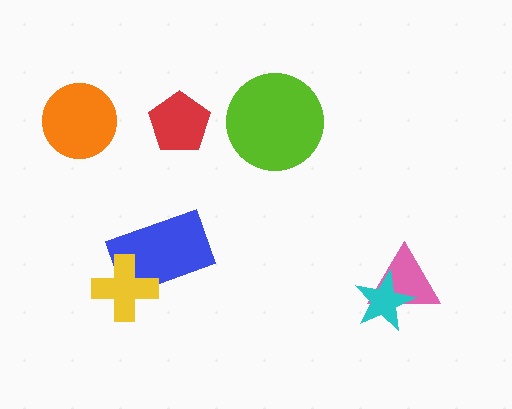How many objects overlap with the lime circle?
0 objects overlap with the lime circle.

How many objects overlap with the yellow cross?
1 object overlaps with the yellow cross.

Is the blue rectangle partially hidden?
Yes, it is partially covered by another shape.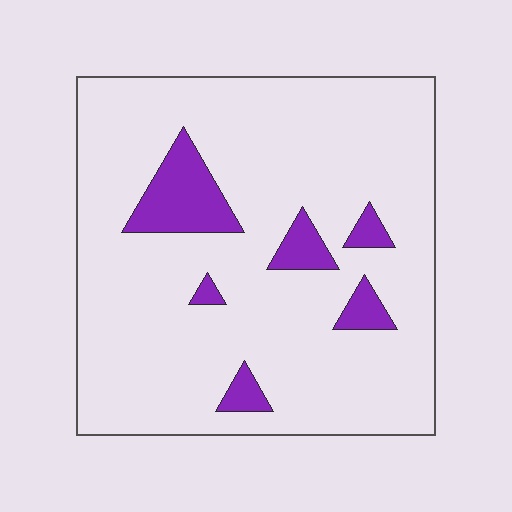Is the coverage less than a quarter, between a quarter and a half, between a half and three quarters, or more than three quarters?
Less than a quarter.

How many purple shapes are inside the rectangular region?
6.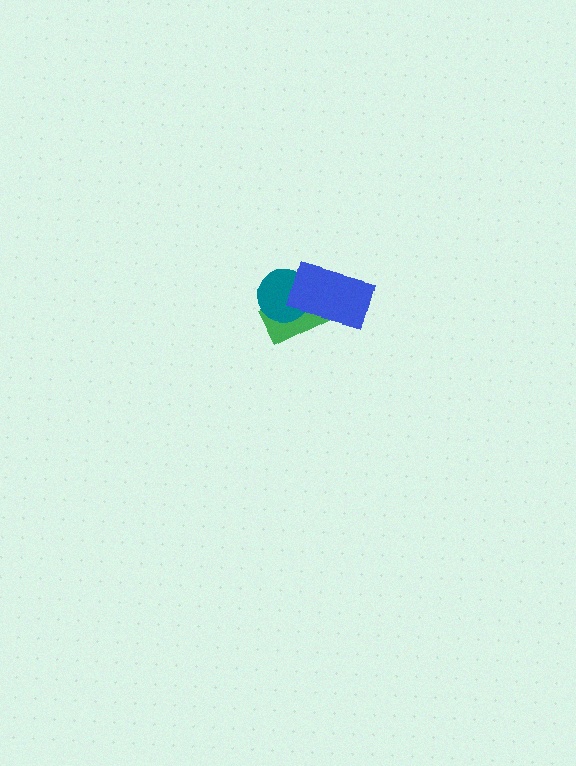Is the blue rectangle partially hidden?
No, no other shape covers it.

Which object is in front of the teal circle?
The blue rectangle is in front of the teal circle.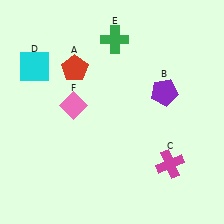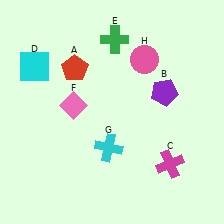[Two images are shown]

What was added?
A cyan cross (G), a pink circle (H) were added in Image 2.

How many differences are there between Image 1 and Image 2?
There are 2 differences between the two images.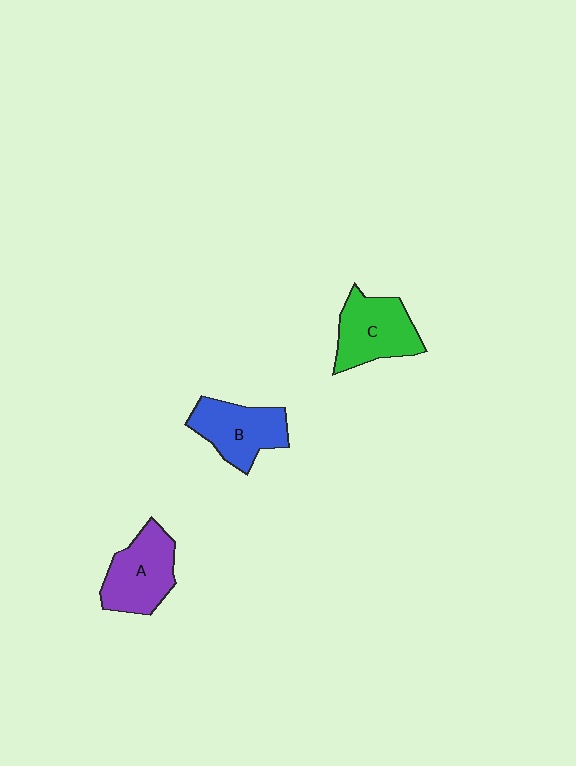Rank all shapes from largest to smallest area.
From largest to smallest: C (green), A (purple), B (blue).